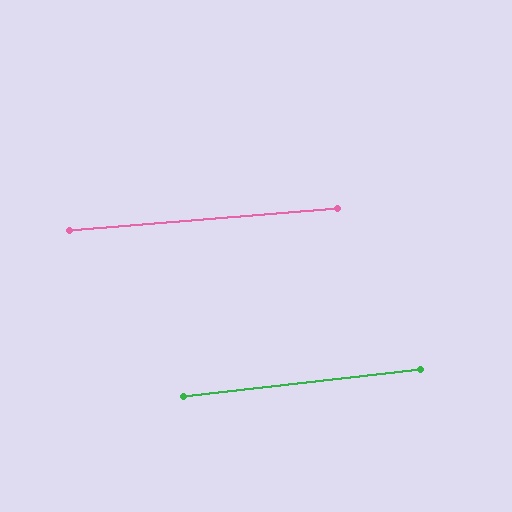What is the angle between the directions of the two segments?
Approximately 2 degrees.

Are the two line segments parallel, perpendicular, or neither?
Parallel — their directions differ by only 1.8°.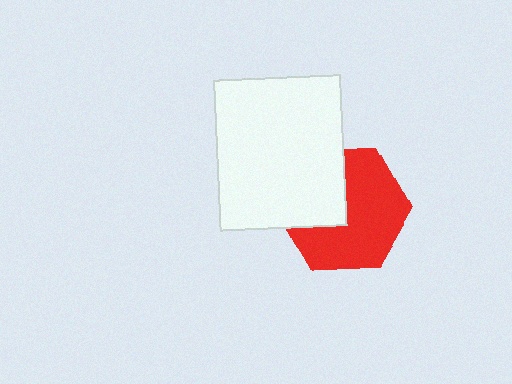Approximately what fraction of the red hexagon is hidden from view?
Roughly 35% of the red hexagon is hidden behind the white rectangle.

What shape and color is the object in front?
The object in front is a white rectangle.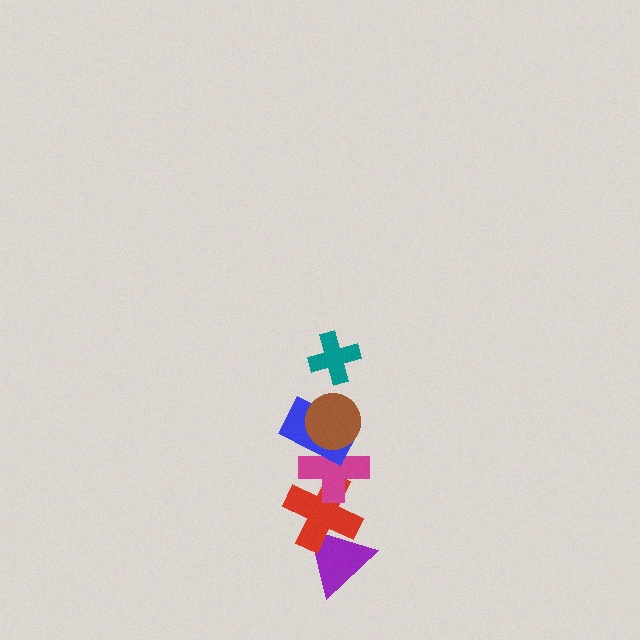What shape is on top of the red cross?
The magenta cross is on top of the red cross.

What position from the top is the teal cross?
The teal cross is 1st from the top.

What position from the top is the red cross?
The red cross is 5th from the top.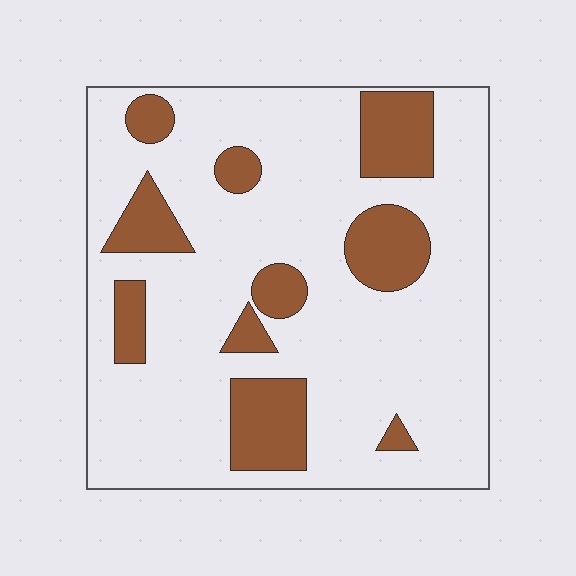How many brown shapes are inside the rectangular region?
10.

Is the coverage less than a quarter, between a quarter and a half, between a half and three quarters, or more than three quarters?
Less than a quarter.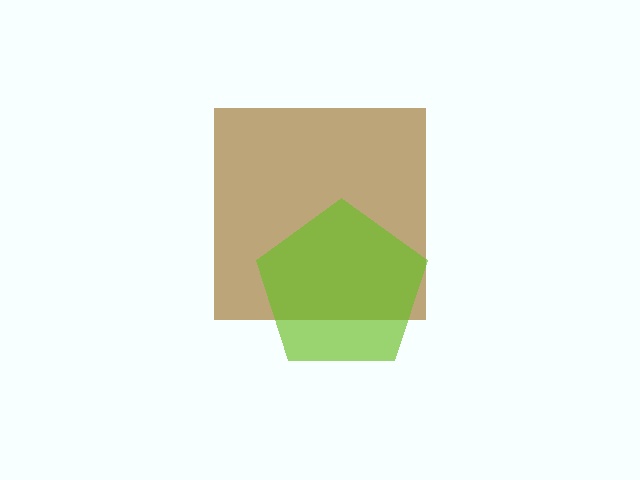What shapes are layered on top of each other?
The layered shapes are: a brown square, a lime pentagon.